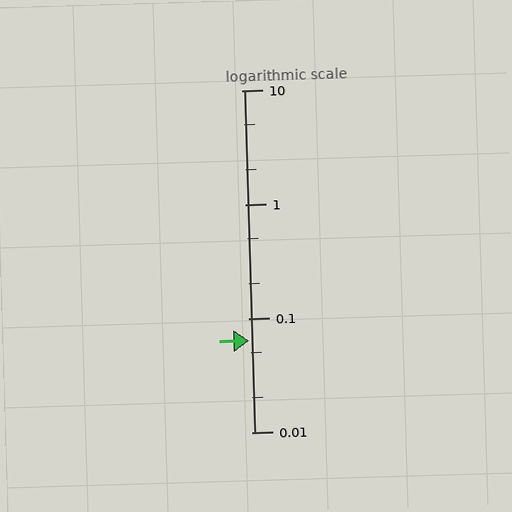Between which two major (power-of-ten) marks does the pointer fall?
The pointer is between 0.01 and 0.1.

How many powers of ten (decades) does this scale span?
The scale spans 3 decades, from 0.01 to 10.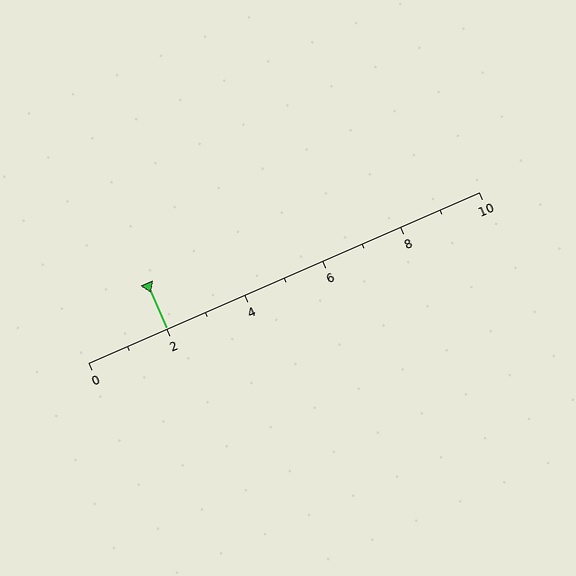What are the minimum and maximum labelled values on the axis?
The axis runs from 0 to 10.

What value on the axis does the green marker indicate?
The marker indicates approximately 2.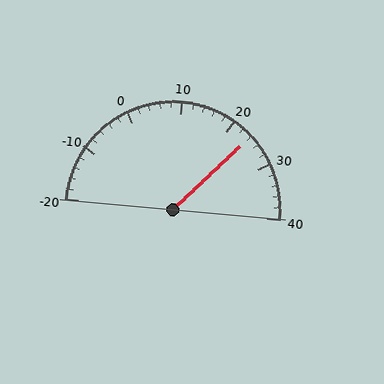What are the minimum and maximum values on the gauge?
The gauge ranges from -20 to 40.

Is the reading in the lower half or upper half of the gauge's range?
The reading is in the upper half of the range (-20 to 40).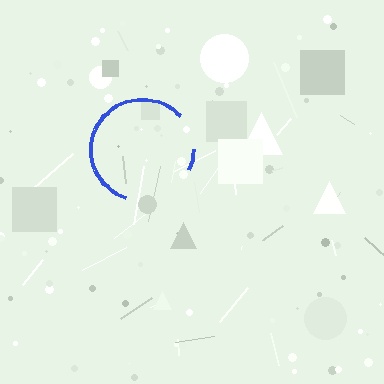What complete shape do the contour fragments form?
The contour fragments form a circle.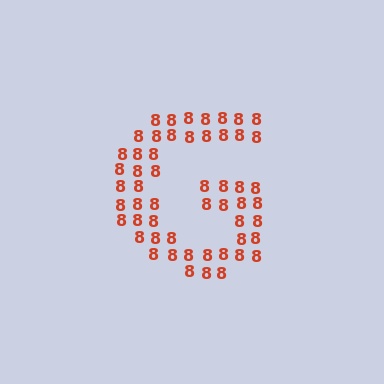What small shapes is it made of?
It is made of small digit 8's.